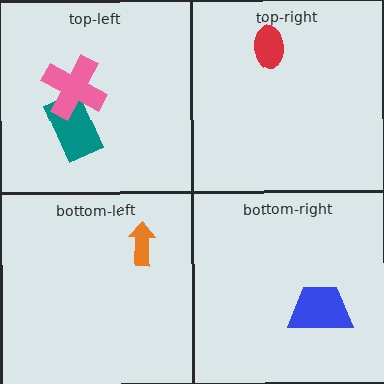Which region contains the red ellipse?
The top-right region.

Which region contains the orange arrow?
The bottom-left region.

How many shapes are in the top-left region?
2.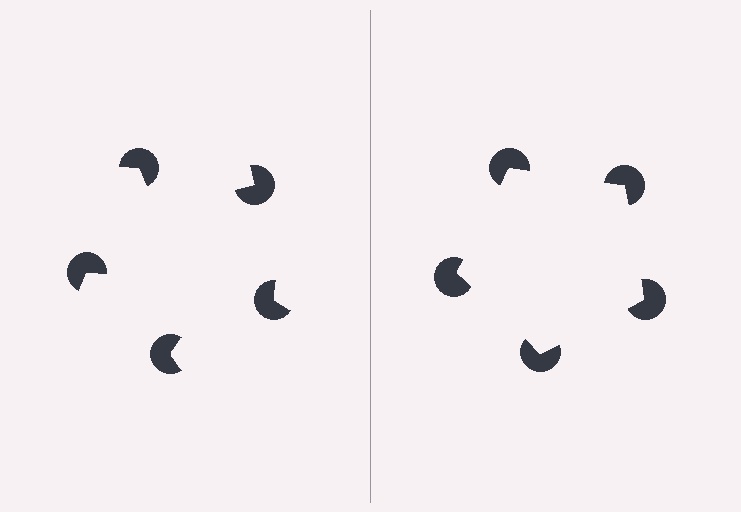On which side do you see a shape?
An illusory pentagon appears on the right side. On the left side the wedge cuts are rotated, so no coherent shape forms.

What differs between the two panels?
The pac-man discs are positioned identically on both sides; only the wedge orientations differ. On the right they align to a pentagon; on the left they are misaligned.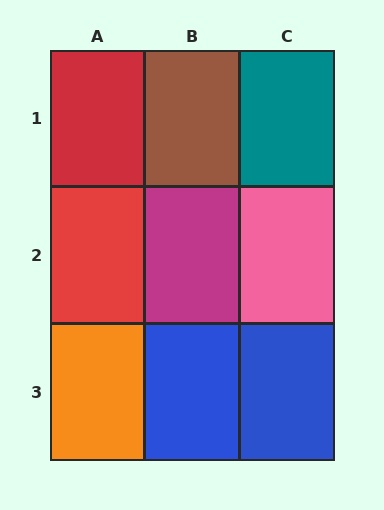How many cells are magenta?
1 cell is magenta.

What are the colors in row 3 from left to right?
Orange, blue, blue.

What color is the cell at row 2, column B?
Magenta.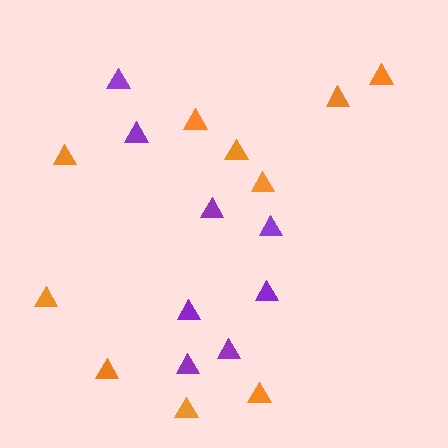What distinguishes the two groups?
There are 2 groups: one group of purple triangles (8) and one group of orange triangles (10).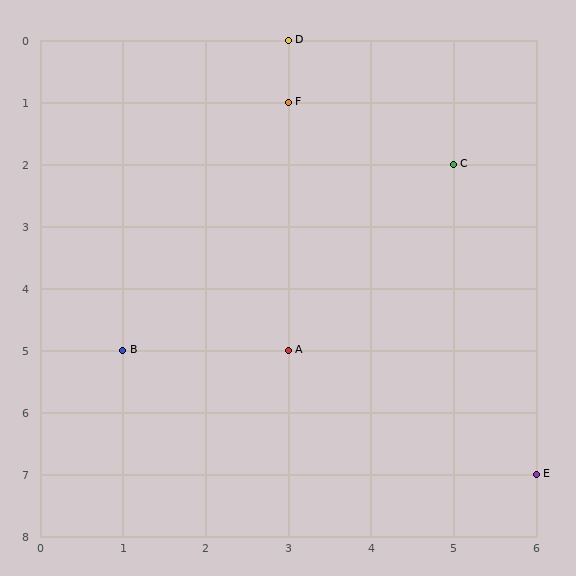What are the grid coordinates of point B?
Point B is at grid coordinates (1, 5).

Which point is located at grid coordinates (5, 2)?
Point C is at (5, 2).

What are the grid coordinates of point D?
Point D is at grid coordinates (3, 0).